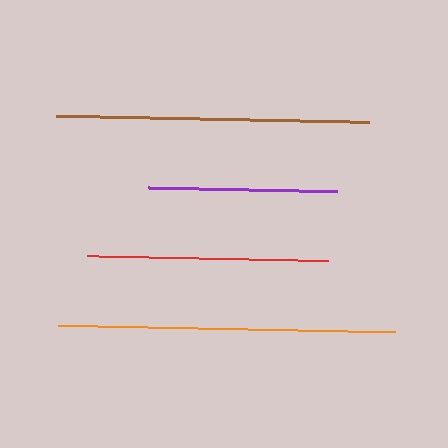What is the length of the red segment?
The red segment is approximately 241 pixels long.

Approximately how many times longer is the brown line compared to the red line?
The brown line is approximately 1.3 times the length of the red line.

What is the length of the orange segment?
The orange segment is approximately 337 pixels long.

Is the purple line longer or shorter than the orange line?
The orange line is longer than the purple line.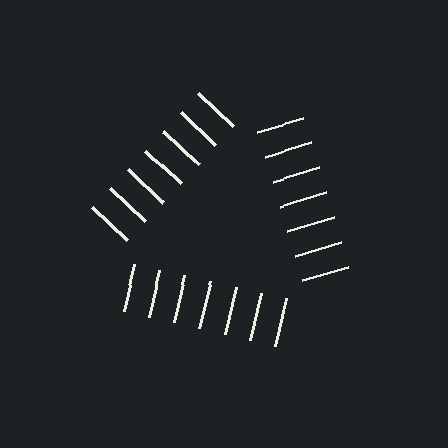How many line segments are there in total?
21 — 7 along each of the 3 edges.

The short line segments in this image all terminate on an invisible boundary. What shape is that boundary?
An illusory triangle — the line segments terminate on its edges but no continuous stroke is drawn.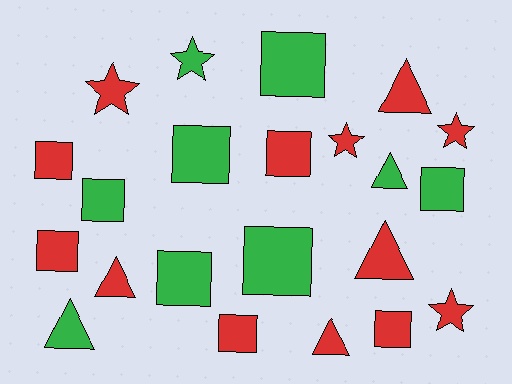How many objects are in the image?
There are 22 objects.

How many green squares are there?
There are 6 green squares.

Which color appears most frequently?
Red, with 13 objects.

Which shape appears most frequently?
Square, with 11 objects.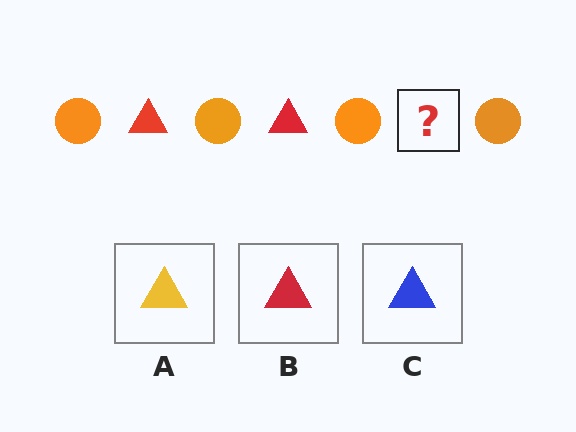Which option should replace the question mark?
Option B.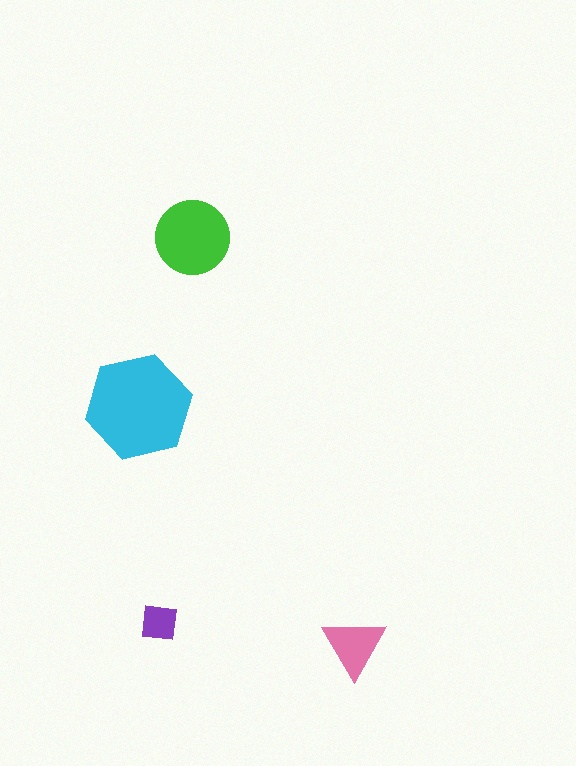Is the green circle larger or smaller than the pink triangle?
Larger.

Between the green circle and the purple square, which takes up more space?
The green circle.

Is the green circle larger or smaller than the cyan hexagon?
Smaller.